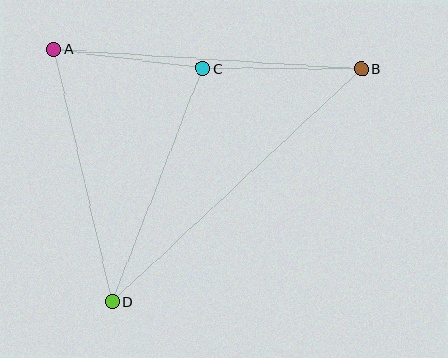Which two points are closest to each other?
Points A and C are closest to each other.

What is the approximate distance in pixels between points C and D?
The distance between C and D is approximately 251 pixels.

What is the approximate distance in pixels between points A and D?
The distance between A and D is approximately 259 pixels.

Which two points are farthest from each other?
Points B and D are farthest from each other.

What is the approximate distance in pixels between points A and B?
The distance between A and B is approximately 308 pixels.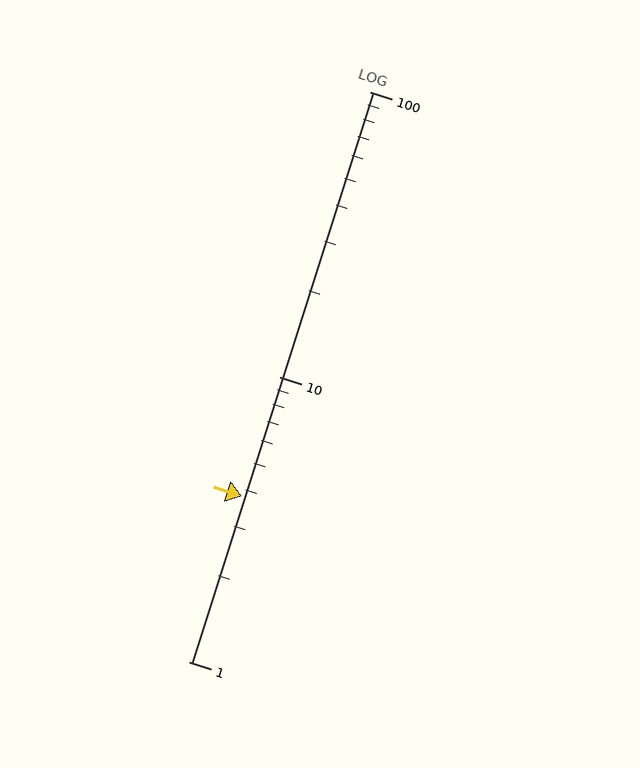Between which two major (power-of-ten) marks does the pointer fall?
The pointer is between 1 and 10.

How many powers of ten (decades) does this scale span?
The scale spans 2 decades, from 1 to 100.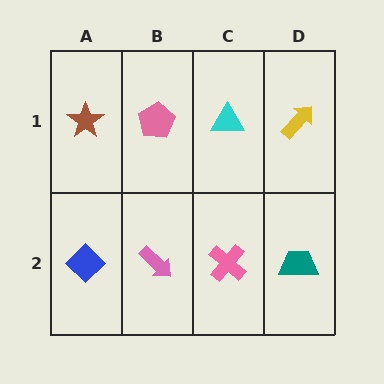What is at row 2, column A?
A blue diamond.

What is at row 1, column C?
A cyan triangle.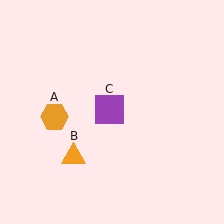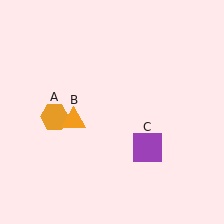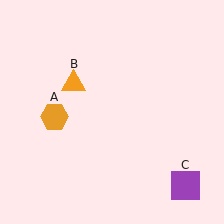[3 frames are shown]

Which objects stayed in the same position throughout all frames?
Orange hexagon (object A) remained stationary.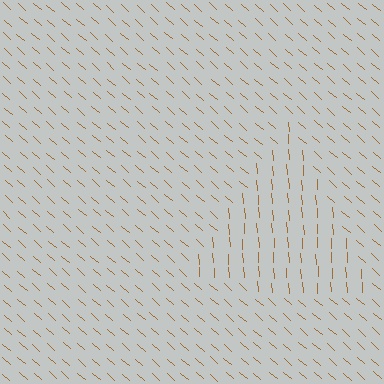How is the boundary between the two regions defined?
The boundary is defined purely by a change in line orientation (approximately 45 degrees difference). All lines are the same color and thickness.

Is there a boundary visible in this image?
Yes, there is a texture boundary formed by a change in line orientation.